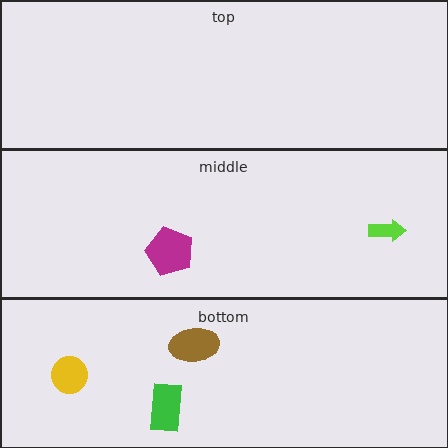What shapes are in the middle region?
The lime arrow, the magenta pentagon.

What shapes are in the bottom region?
The yellow circle, the green rectangle, the brown ellipse.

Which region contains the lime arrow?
The middle region.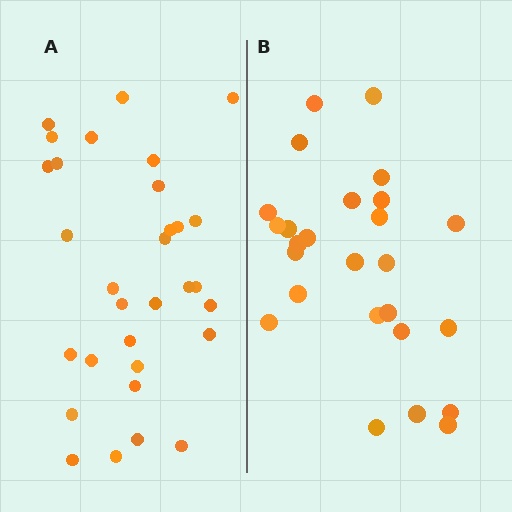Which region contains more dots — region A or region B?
Region A (the left region) has more dots.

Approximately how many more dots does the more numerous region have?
Region A has about 5 more dots than region B.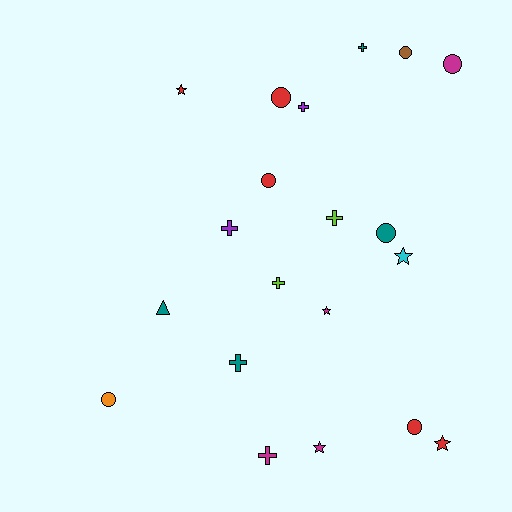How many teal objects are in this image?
There are 4 teal objects.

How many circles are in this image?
There are 7 circles.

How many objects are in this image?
There are 20 objects.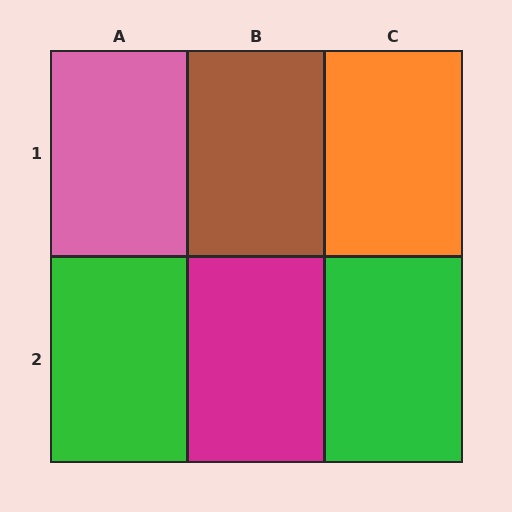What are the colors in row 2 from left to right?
Green, magenta, green.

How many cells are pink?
1 cell is pink.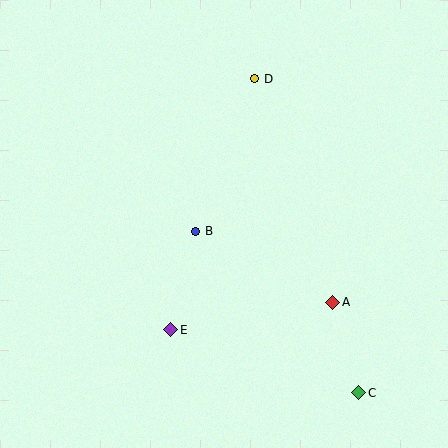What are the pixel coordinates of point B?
Point B is at (196, 231).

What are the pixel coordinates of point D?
Point D is at (255, 79).